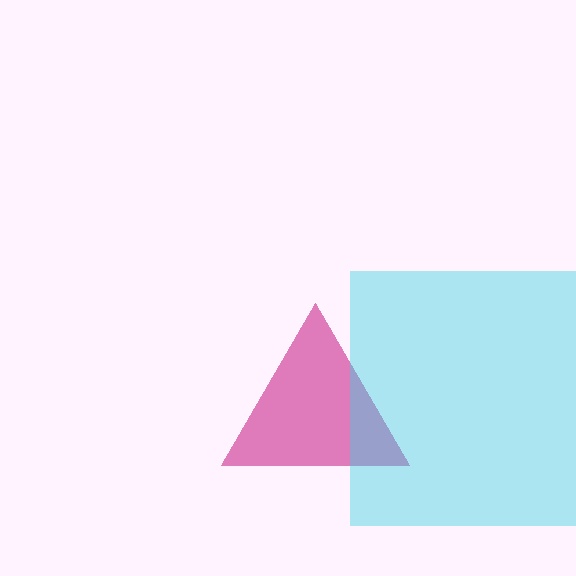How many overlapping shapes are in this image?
There are 2 overlapping shapes in the image.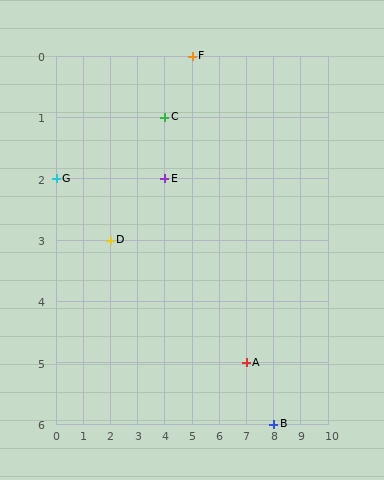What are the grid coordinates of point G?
Point G is at grid coordinates (0, 2).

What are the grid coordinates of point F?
Point F is at grid coordinates (5, 0).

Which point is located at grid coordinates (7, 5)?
Point A is at (7, 5).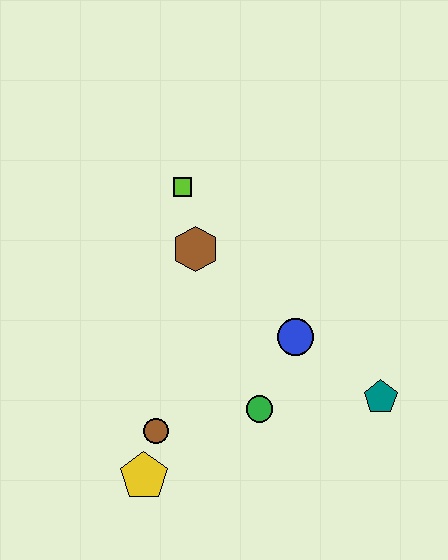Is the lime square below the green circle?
No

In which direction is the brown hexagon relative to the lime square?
The brown hexagon is below the lime square.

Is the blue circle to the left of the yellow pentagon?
No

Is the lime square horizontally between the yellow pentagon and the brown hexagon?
Yes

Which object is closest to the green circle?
The blue circle is closest to the green circle.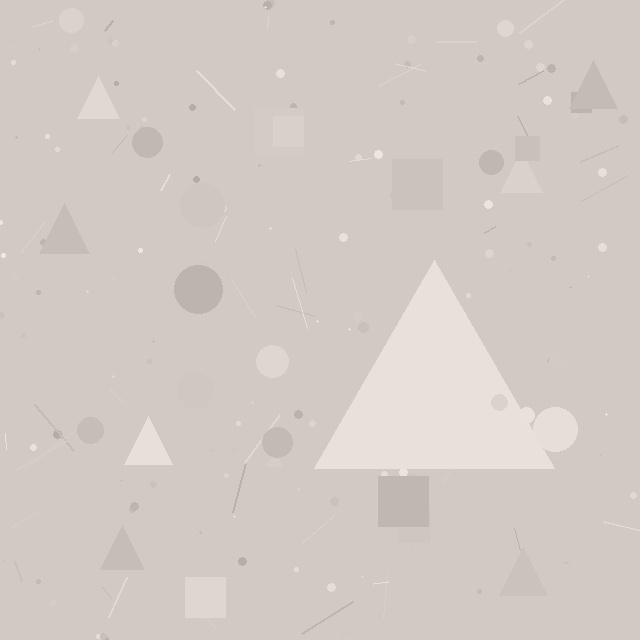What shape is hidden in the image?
A triangle is hidden in the image.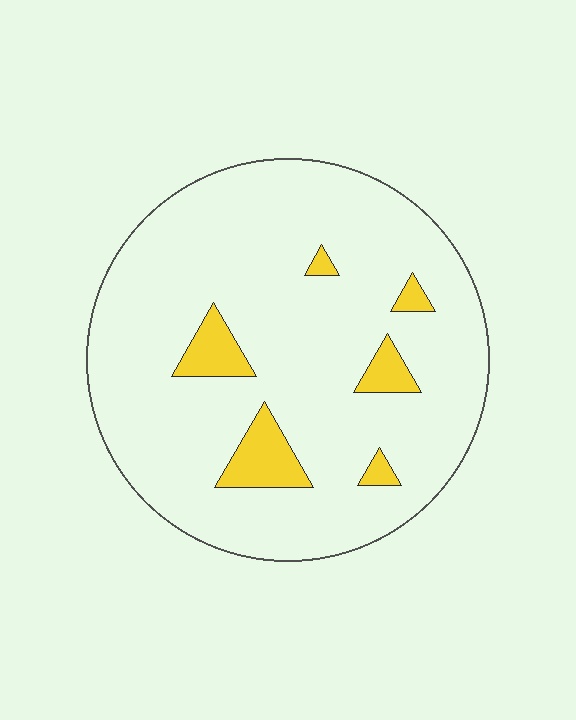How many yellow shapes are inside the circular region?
6.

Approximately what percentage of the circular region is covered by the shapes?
Approximately 10%.